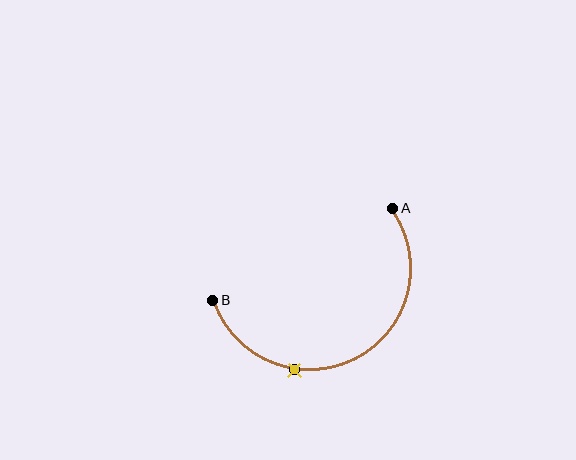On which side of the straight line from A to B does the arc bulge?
The arc bulges below the straight line connecting A and B.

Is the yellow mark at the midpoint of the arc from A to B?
No. The yellow mark lies on the arc but is closer to endpoint B. The arc midpoint would be at the point on the curve equidistant along the arc from both A and B.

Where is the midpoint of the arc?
The arc midpoint is the point on the curve farthest from the straight line joining A and B. It sits below that line.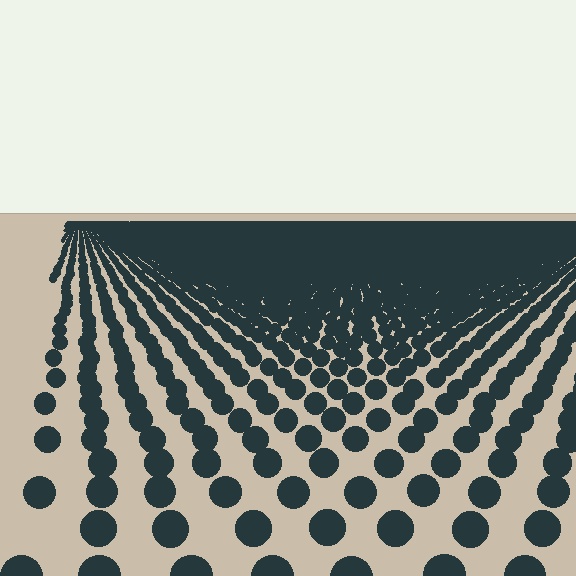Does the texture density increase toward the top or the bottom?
Density increases toward the top.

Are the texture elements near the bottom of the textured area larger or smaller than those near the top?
Larger. Near the bottom, elements are closer to the viewer and appear at a bigger on-screen size.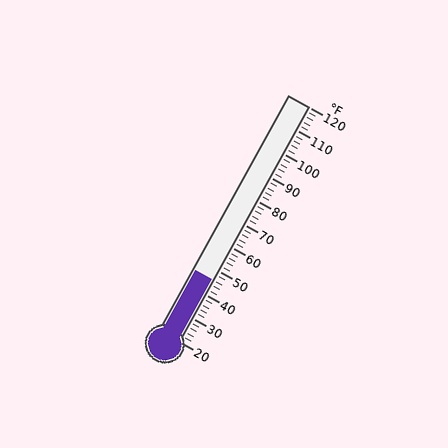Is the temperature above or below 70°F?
The temperature is below 70°F.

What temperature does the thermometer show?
The thermometer shows approximately 46°F.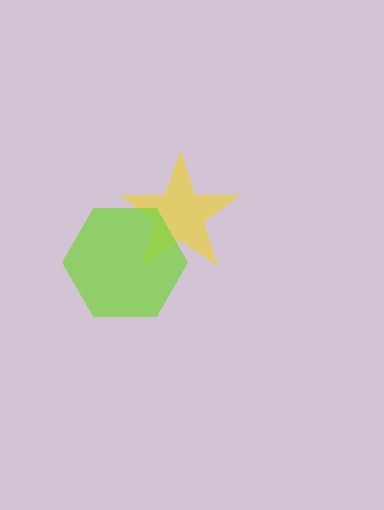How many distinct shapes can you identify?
There are 2 distinct shapes: a yellow star, a lime hexagon.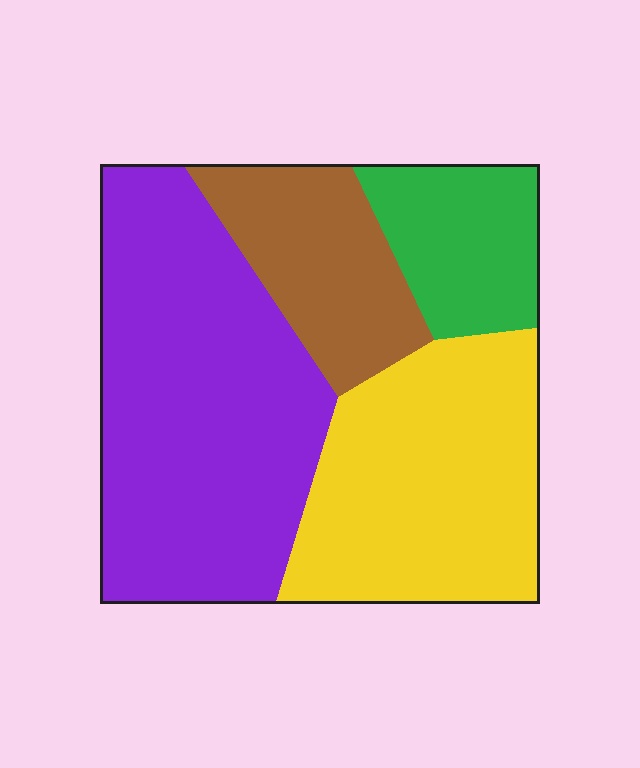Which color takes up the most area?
Purple, at roughly 40%.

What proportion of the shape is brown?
Brown takes up about one sixth (1/6) of the shape.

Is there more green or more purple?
Purple.